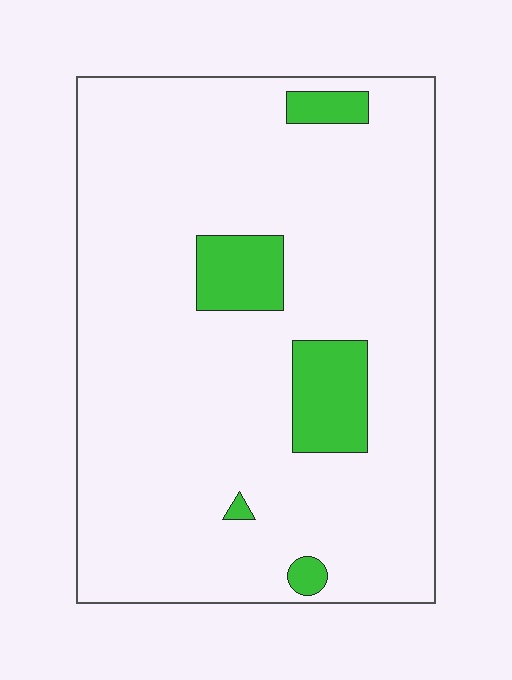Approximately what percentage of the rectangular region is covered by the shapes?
Approximately 10%.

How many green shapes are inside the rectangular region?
5.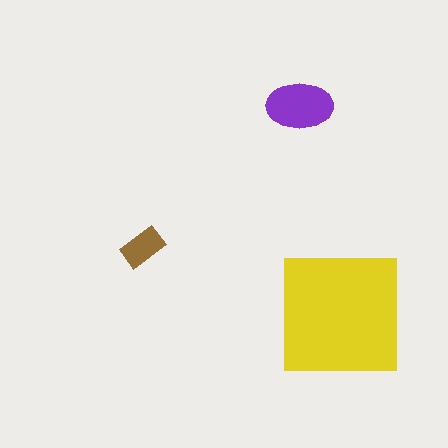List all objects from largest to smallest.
The yellow square, the purple ellipse, the brown rectangle.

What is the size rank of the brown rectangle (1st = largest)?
3rd.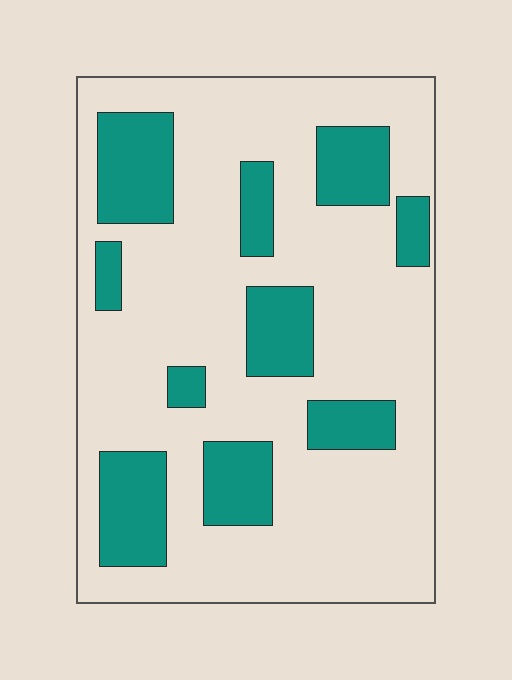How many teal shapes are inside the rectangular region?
10.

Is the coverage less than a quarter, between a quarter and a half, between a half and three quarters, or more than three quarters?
Between a quarter and a half.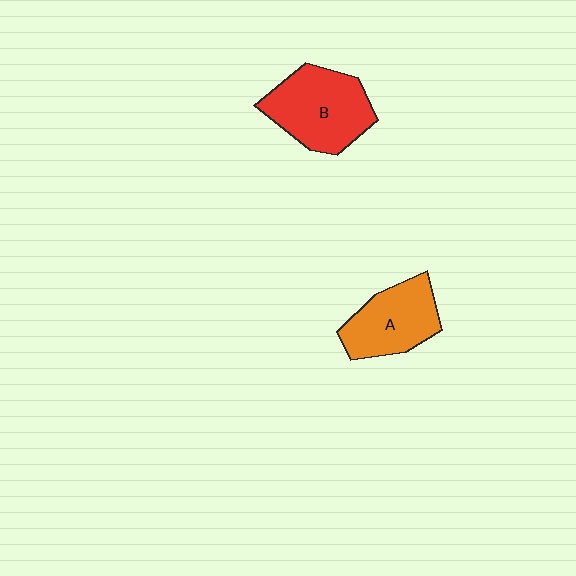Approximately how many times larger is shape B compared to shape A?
Approximately 1.2 times.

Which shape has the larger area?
Shape B (red).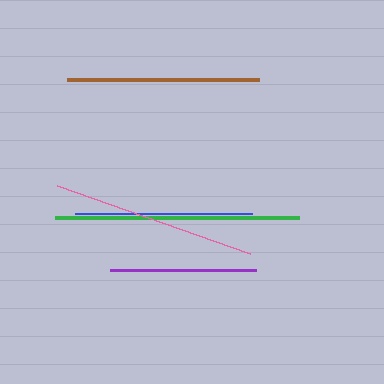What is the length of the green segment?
The green segment is approximately 244 pixels long.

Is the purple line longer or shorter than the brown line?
The brown line is longer than the purple line.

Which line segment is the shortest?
The purple line is the shortest at approximately 146 pixels.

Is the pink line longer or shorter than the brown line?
The pink line is longer than the brown line.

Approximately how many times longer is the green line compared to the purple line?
The green line is approximately 1.7 times the length of the purple line.